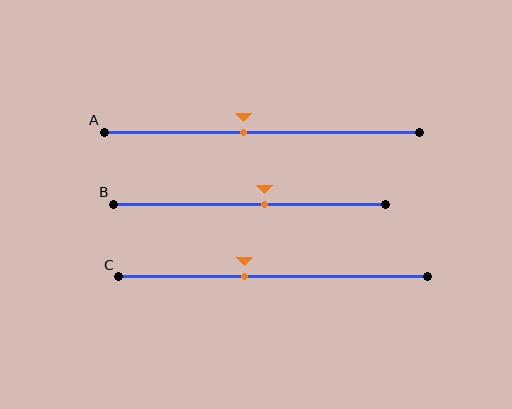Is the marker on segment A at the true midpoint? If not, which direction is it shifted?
No, the marker on segment A is shifted to the left by about 6% of the segment length.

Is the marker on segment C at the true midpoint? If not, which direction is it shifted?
No, the marker on segment C is shifted to the left by about 9% of the segment length.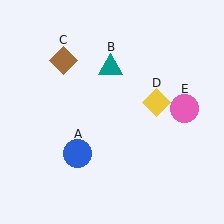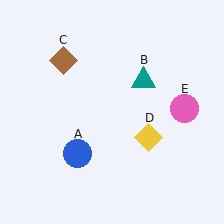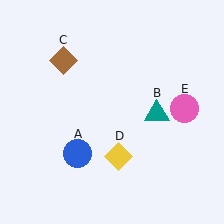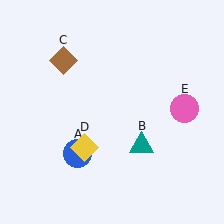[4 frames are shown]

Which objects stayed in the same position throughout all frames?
Blue circle (object A) and brown diamond (object C) and pink circle (object E) remained stationary.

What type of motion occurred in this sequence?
The teal triangle (object B), yellow diamond (object D) rotated clockwise around the center of the scene.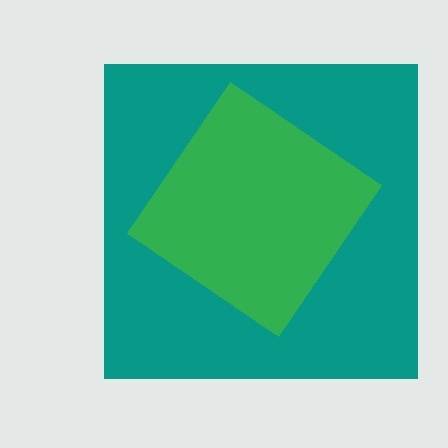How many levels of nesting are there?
2.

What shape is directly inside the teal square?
The green diamond.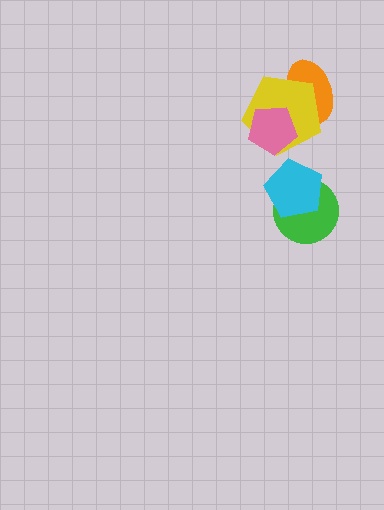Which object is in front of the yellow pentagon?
The pink pentagon is in front of the yellow pentagon.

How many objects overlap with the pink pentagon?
2 objects overlap with the pink pentagon.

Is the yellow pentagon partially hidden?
Yes, it is partially covered by another shape.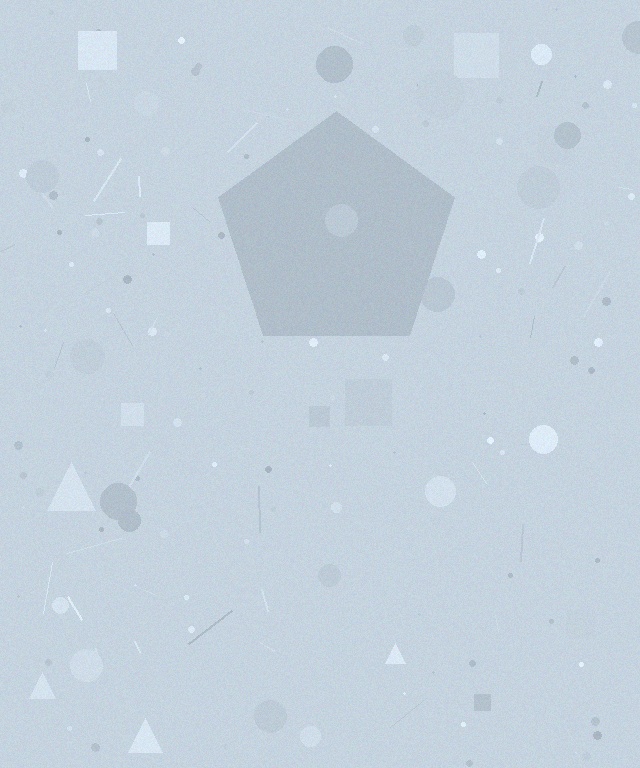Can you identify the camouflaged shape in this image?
The camouflaged shape is a pentagon.